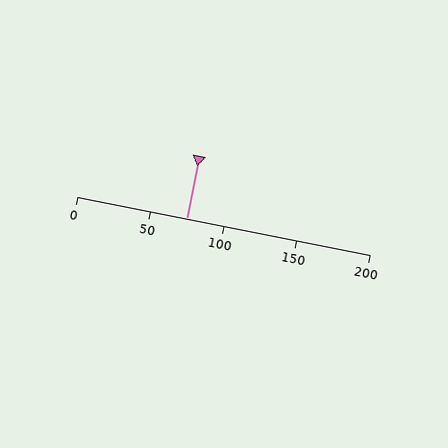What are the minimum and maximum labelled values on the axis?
The axis runs from 0 to 200.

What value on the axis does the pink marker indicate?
The marker indicates approximately 75.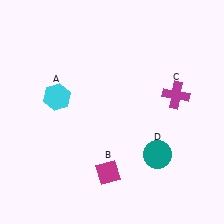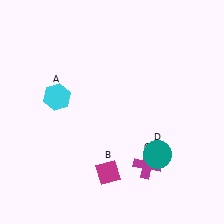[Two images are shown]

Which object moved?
The magenta cross (C) moved down.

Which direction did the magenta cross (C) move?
The magenta cross (C) moved down.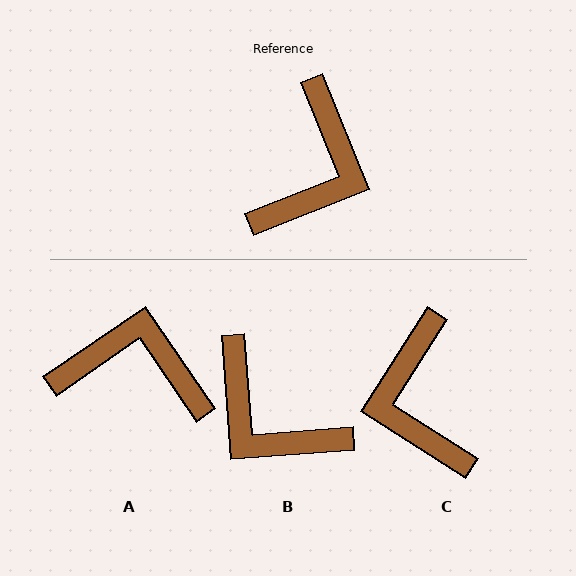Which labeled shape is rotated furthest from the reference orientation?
C, about 144 degrees away.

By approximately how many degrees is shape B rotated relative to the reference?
Approximately 107 degrees clockwise.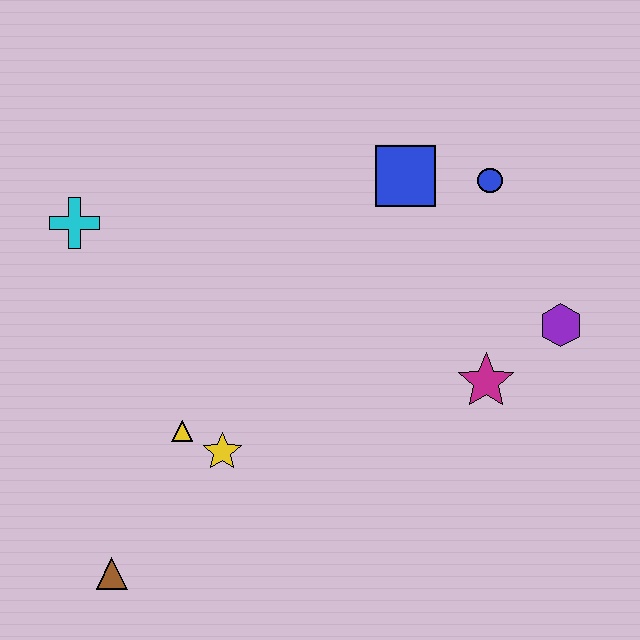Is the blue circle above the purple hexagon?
Yes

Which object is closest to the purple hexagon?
The magenta star is closest to the purple hexagon.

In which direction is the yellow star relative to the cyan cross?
The yellow star is below the cyan cross.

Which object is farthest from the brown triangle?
The blue circle is farthest from the brown triangle.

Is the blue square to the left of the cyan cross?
No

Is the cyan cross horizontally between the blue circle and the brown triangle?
No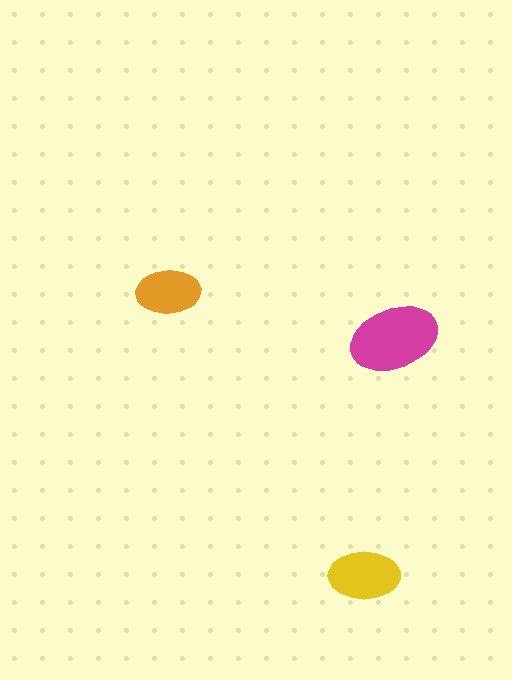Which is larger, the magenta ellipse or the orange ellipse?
The magenta one.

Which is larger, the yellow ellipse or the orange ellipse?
The yellow one.